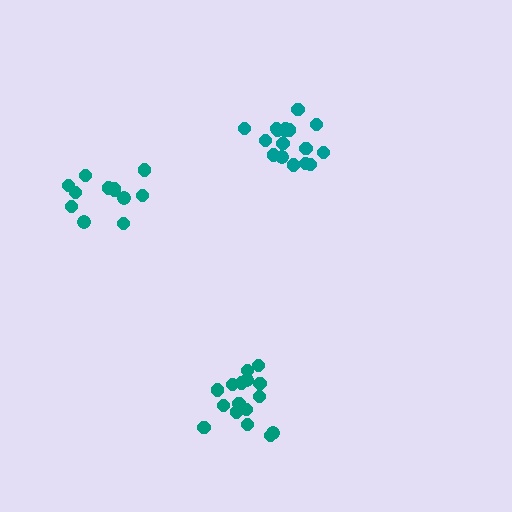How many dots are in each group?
Group 1: 17 dots, Group 2: 16 dots, Group 3: 12 dots (45 total).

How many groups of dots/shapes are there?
There are 3 groups.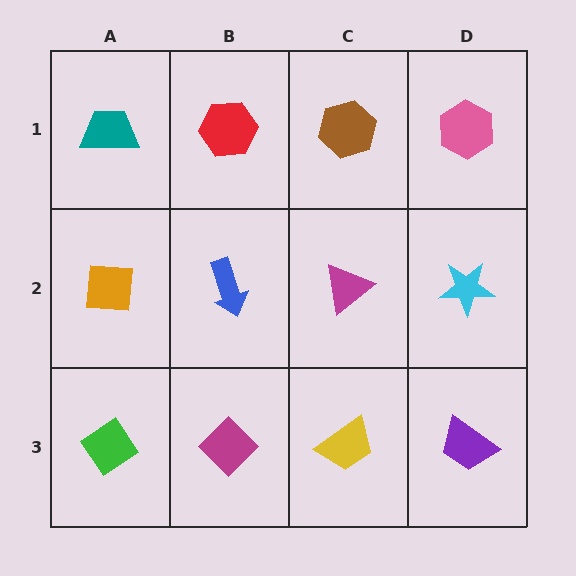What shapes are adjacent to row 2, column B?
A red hexagon (row 1, column B), a magenta diamond (row 3, column B), an orange square (row 2, column A), a magenta triangle (row 2, column C).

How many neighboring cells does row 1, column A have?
2.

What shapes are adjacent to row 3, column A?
An orange square (row 2, column A), a magenta diamond (row 3, column B).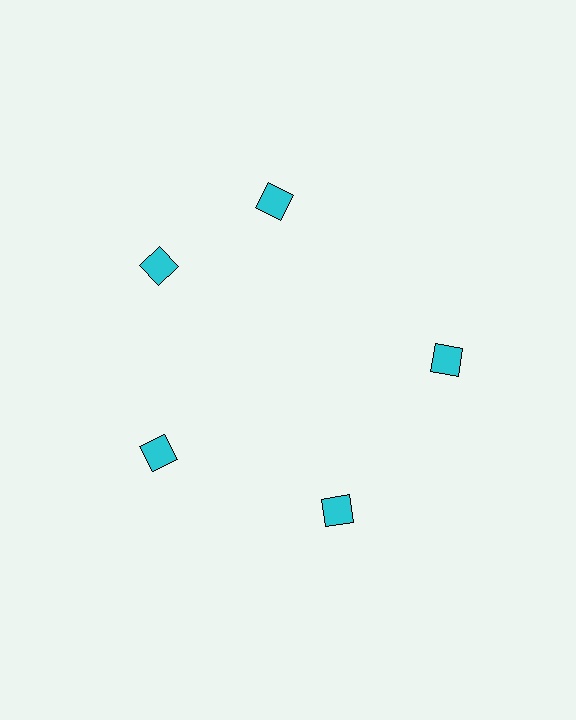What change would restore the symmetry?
The symmetry would be restored by rotating it back into even spacing with its neighbors so that all 5 diamonds sit at equal angles and equal distance from the center.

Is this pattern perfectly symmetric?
No. The 5 cyan diamonds are arranged in a ring, but one element near the 1 o'clock position is rotated out of alignment along the ring, breaking the 5-fold rotational symmetry.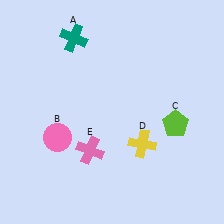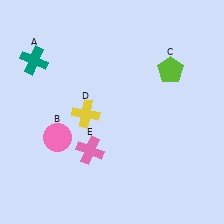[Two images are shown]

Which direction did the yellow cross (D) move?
The yellow cross (D) moved left.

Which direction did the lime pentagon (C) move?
The lime pentagon (C) moved up.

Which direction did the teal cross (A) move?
The teal cross (A) moved left.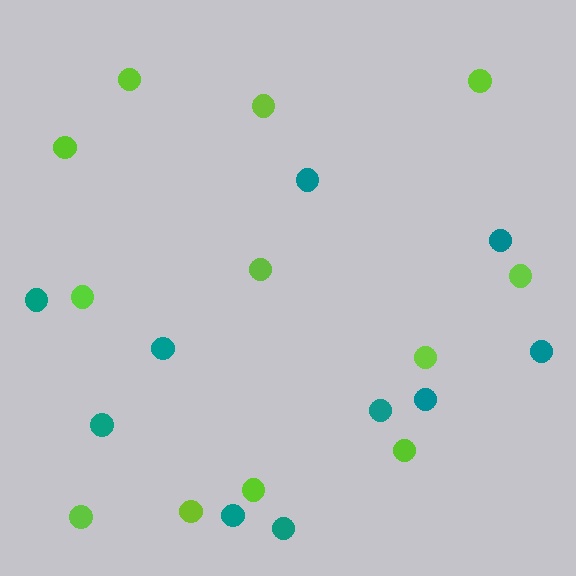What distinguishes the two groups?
There are 2 groups: one group of teal circles (10) and one group of lime circles (12).